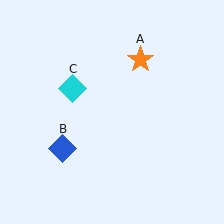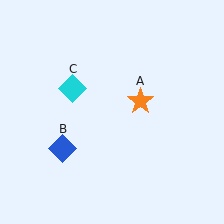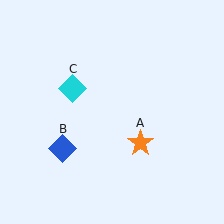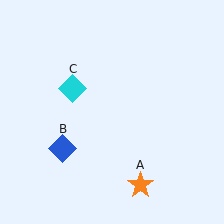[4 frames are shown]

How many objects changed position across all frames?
1 object changed position: orange star (object A).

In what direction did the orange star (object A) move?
The orange star (object A) moved down.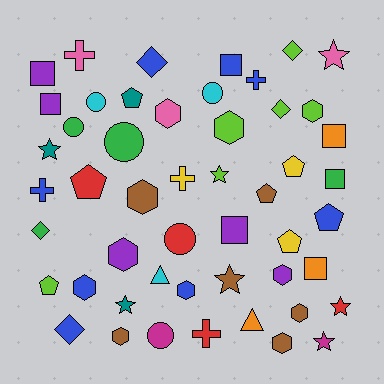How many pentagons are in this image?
There are 7 pentagons.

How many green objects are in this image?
There are 4 green objects.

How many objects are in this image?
There are 50 objects.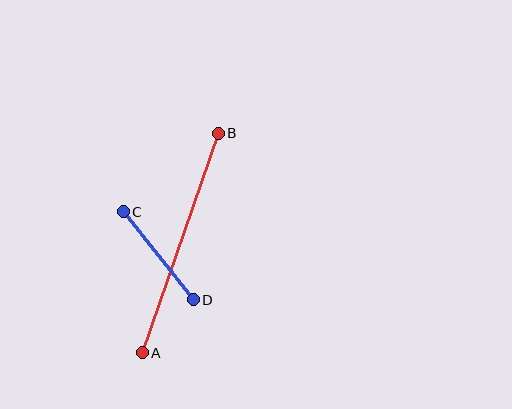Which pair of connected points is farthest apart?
Points A and B are farthest apart.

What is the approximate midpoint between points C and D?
The midpoint is at approximately (158, 256) pixels.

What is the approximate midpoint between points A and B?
The midpoint is at approximately (180, 243) pixels.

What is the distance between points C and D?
The distance is approximately 113 pixels.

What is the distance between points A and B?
The distance is approximately 232 pixels.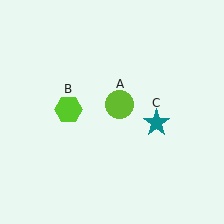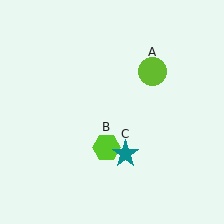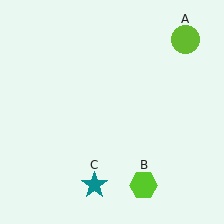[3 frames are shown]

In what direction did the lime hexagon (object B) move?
The lime hexagon (object B) moved down and to the right.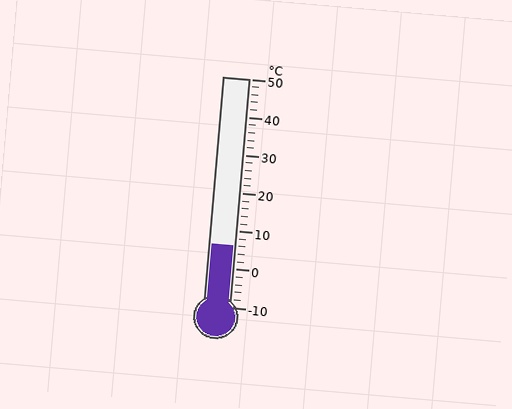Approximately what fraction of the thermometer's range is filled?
The thermometer is filled to approximately 25% of its range.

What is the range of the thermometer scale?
The thermometer scale ranges from -10°C to 50°C.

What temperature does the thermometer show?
The thermometer shows approximately 6°C.